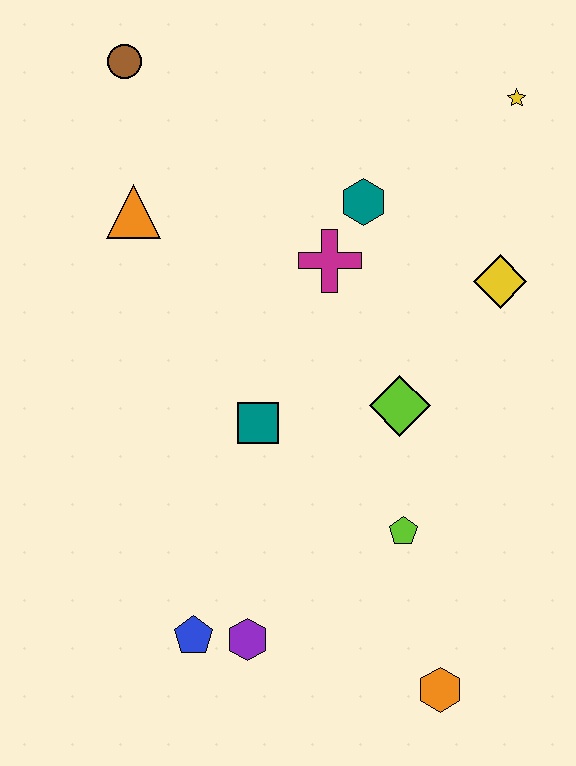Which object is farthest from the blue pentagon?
The yellow star is farthest from the blue pentagon.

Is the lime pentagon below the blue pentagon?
No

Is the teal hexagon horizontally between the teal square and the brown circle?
No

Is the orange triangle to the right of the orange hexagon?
No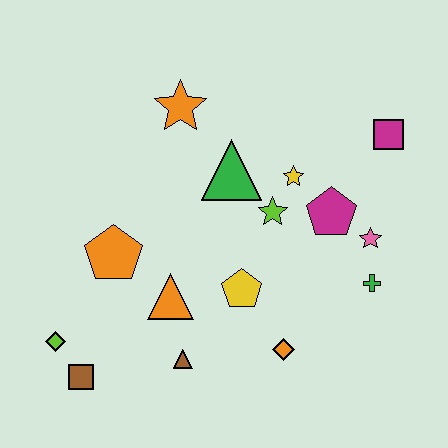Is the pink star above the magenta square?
No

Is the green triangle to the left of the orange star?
No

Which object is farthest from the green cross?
The lime diamond is farthest from the green cross.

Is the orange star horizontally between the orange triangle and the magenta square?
Yes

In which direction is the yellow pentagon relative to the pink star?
The yellow pentagon is to the left of the pink star.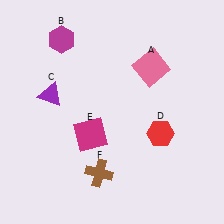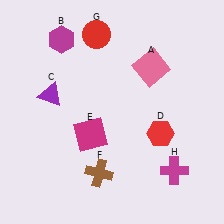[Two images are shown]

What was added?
A red circle (G), a magenta cross (H) were added in Image 2.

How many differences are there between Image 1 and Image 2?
There are 2 differences between the two images.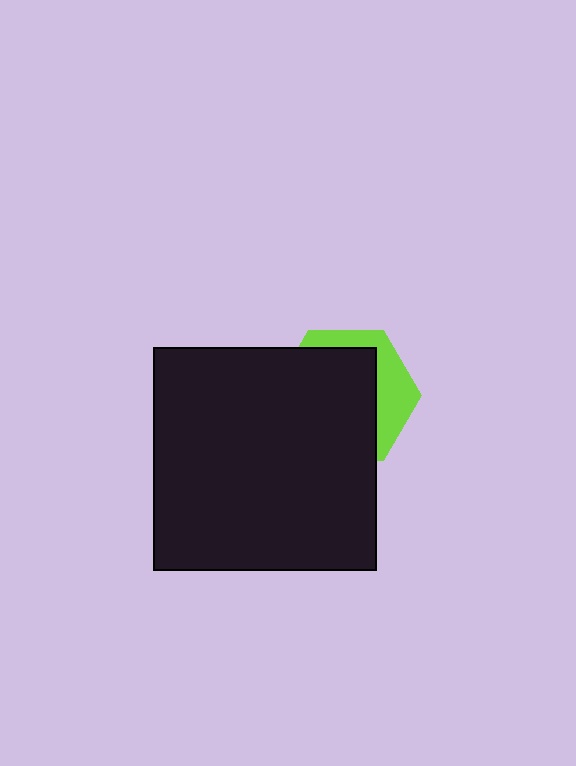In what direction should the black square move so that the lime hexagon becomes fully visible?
The black square should move toward the lower-left. That is the shortest direction to clear the overlap and leave the lime hexagon fully visible.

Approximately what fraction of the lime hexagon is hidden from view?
Roughly 69% of the lime hexagon is hidden behind the black square.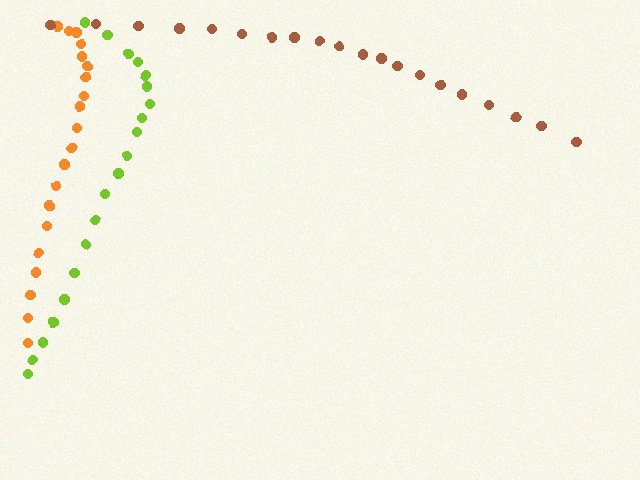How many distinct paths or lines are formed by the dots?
There are 3 distinct paths.